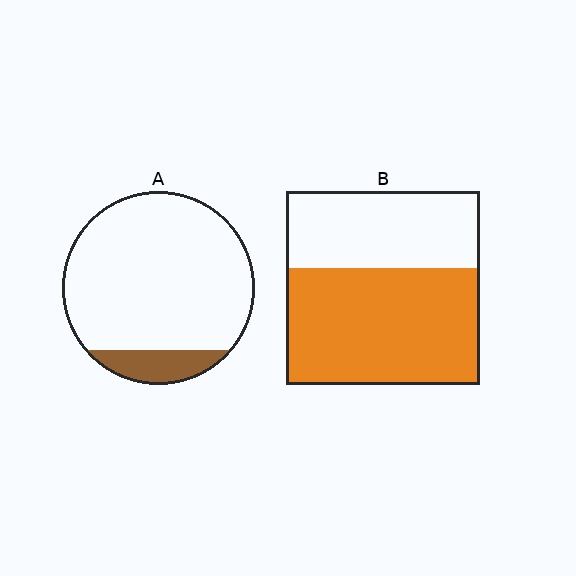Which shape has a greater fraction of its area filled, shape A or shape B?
Shape B.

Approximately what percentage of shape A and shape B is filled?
A is approximately 10% and B is approximately 60%.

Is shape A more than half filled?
No.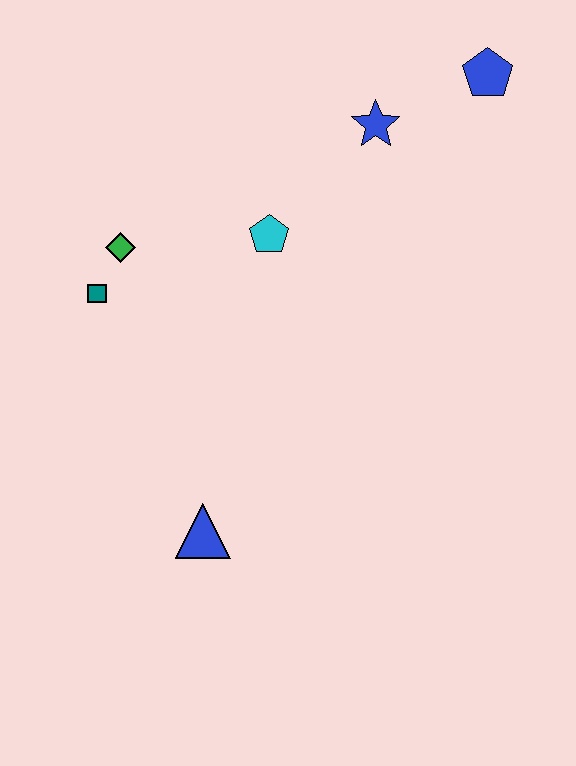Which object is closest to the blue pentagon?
The blue star is closest to the blue pentagon.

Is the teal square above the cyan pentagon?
No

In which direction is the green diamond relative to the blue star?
The green diamond is to the left of the blue star.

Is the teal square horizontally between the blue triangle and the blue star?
No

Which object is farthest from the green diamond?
The blue pentagon is farthest from the green diamond.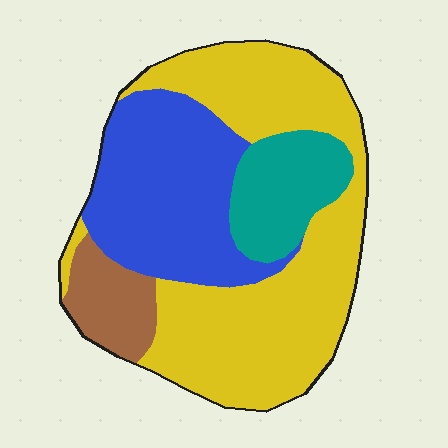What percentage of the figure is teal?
Teal takes up about one eighth (1/8) of the figure.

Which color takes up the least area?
Brown, at roughly 10%.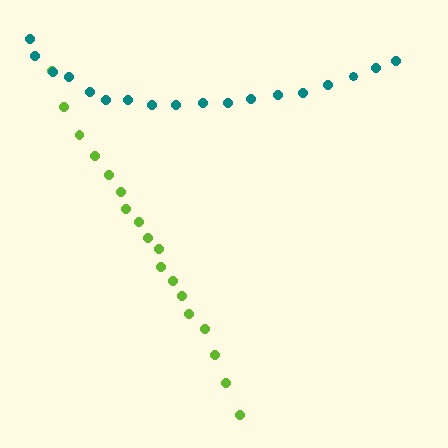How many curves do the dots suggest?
There are 2 distinct paths.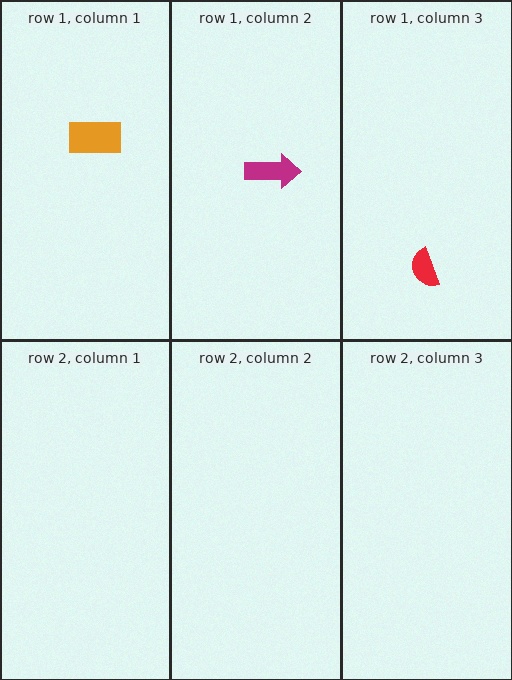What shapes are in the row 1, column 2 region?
The magenta arrow.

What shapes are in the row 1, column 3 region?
The red semicircle.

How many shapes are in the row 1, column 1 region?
1.